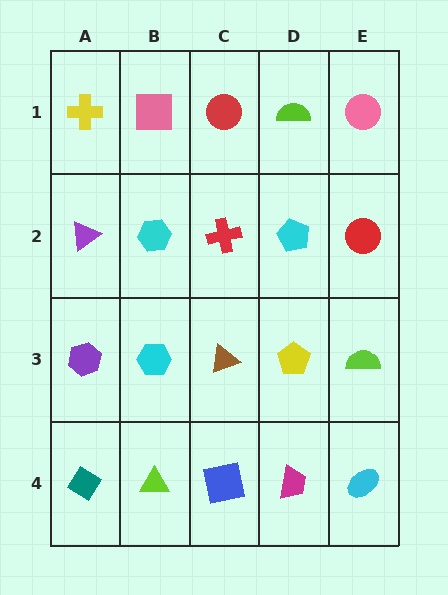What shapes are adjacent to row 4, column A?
A purple hexagon (row 3, column A), a lime triangle (row 4, column B).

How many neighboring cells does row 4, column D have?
3.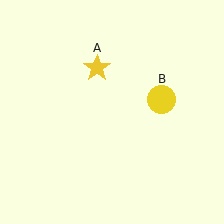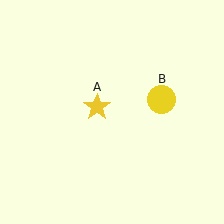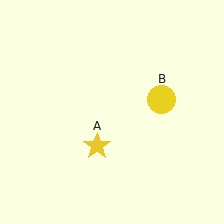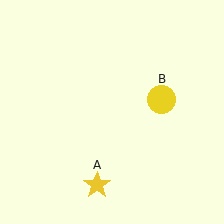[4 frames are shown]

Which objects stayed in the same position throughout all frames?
Yellow circle (object B) remained stationary.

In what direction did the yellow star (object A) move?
The yellow star (object A) moved down.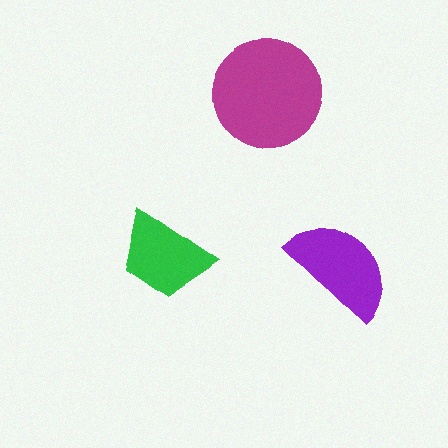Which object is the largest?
The magenta circle.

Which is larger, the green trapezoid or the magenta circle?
The magenta circle.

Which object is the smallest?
The green trapezoid.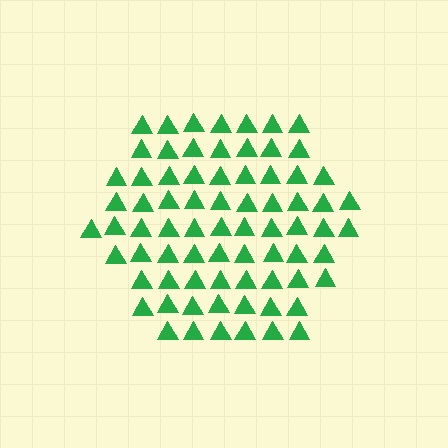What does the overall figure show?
The overall figure shows a hexagon.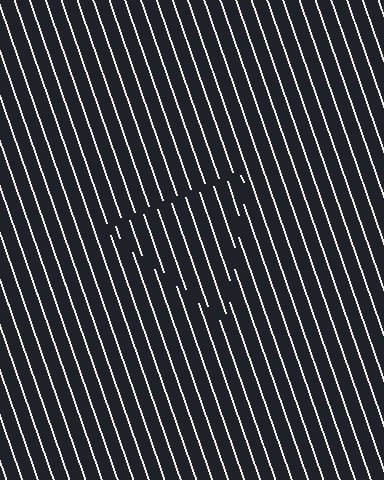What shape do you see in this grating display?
An illusory triangle. The interior of the shape contains the same grating, shifted by half a period — the contour is defined by the phase discontinuity where line-ends from the inner and outer gratings abut.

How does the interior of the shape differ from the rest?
The interior of the shape contains the same grating, shifted by half a period — the contour is defined by the phase discontinuity where line-ends from the inner and outer gratings abut.